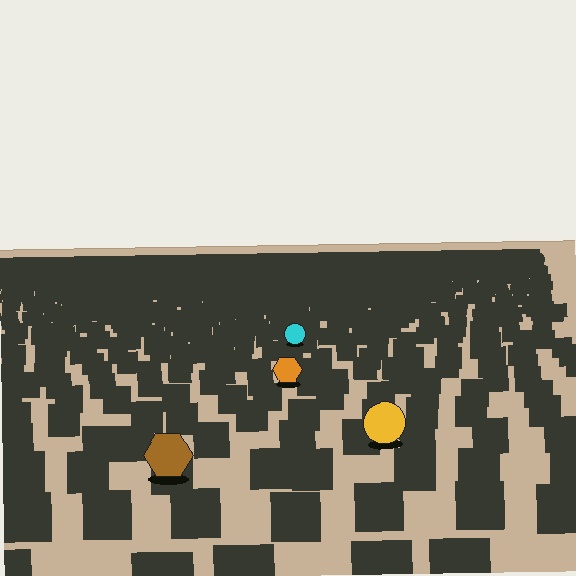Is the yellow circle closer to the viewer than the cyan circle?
Yes. The yellow circle is closer — you can tell from the texture gradient: the ground texture is coarser near it.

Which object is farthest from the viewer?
The cyan circle is farthest from the viewer. It appears smaller and the ground texture around it is denser.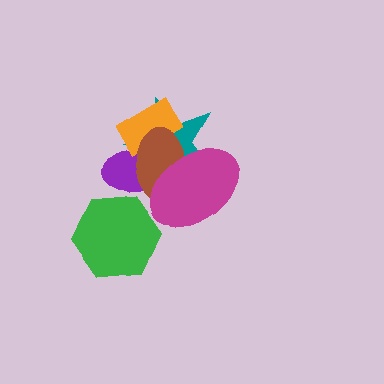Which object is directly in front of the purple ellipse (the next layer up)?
The teal star is directly in front of the purple ellipse.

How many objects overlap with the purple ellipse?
5 objects overlap with the purple ellipse.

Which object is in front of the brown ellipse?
The magenta ellipse is in front of the brown ellipse.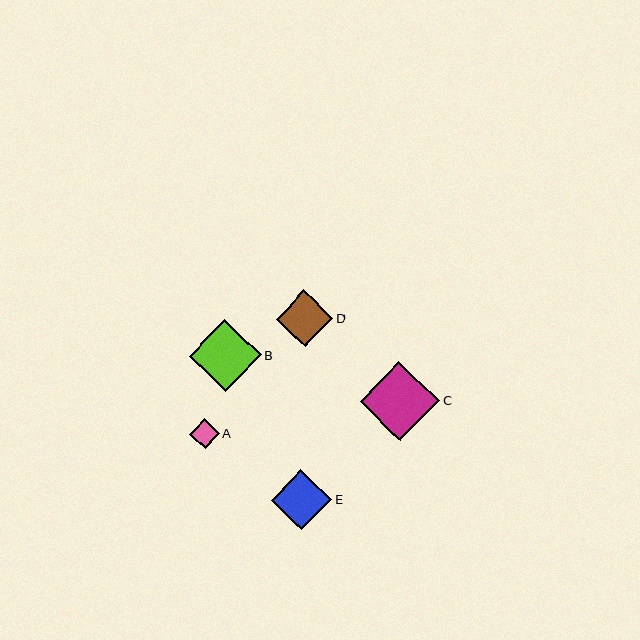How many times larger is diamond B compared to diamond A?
Diamond B is approximately 2.4 times the size of diamond A.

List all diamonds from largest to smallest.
From largest to smallest: C, B, E, D, A.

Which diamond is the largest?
Diamond C is the largest with a size of approximately 79 pixels.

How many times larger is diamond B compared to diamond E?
Diamond B is approximately 1.2 times the size of diamond E.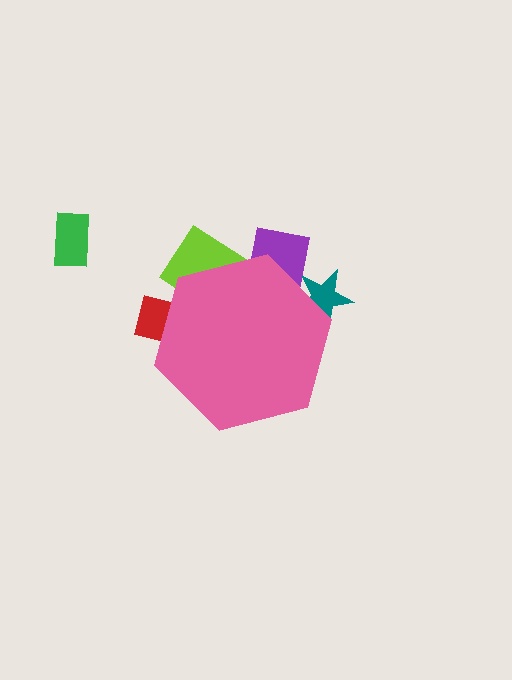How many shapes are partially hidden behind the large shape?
4 shapes are partially hidden.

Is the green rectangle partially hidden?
No, the green rectangle is fully visible.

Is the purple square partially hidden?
Yes, the purple square is partially hidden behind the pink hexagon.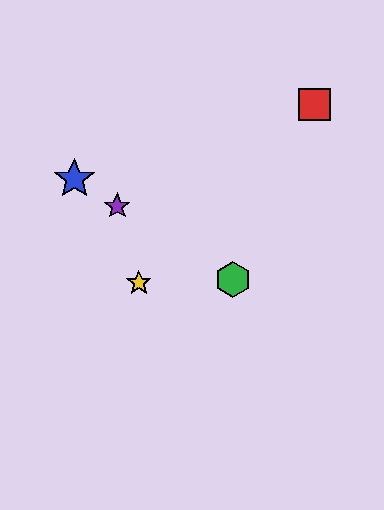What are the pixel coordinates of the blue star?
The blue star is at (74, 179).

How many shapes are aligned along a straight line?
3 shapes (the blue star, the green hexagon, the purple star) are aligned along a straight line.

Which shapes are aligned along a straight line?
The blue star, the green hexagon, the purple star are aligned along a straight line.